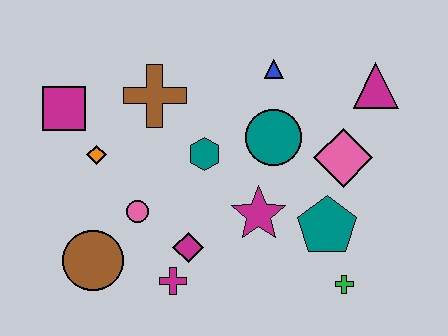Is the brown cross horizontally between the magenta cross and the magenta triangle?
No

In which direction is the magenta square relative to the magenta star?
The magenta square is to the left of the magenta star.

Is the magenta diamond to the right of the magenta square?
Yes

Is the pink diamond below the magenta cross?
No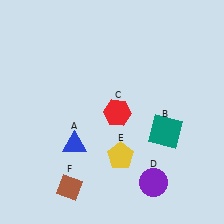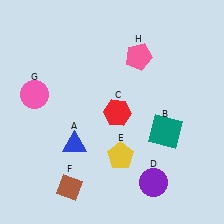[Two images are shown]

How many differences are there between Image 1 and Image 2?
There are 2 differences between the two images.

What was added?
A pink circle (G), a pink pentagon (H) were added in Image 2.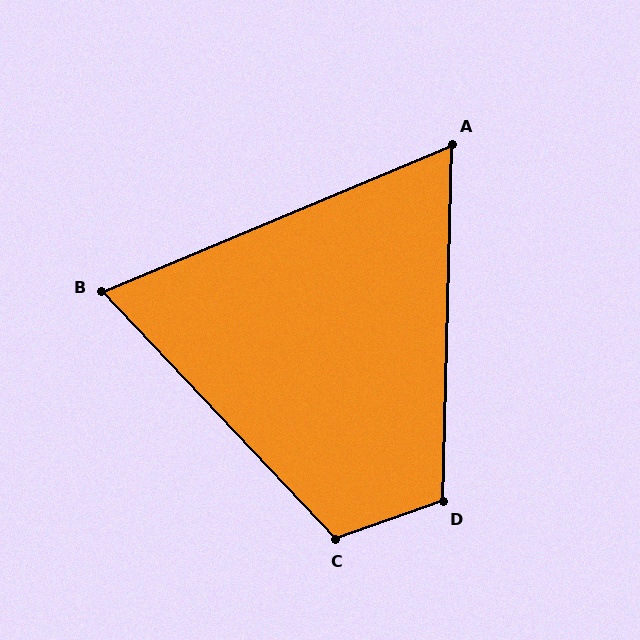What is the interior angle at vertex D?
Approximately 111 degrees (obtuse).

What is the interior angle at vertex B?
Approximately 69 degrees (acute).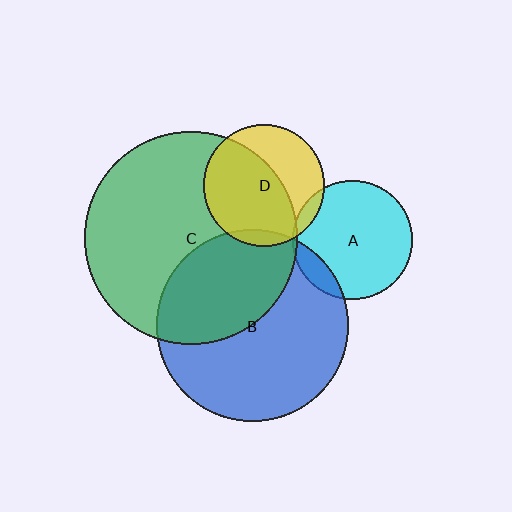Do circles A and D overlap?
Yes.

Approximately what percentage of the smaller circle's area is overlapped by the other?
Approximately 5%.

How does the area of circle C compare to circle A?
Approximately 3.2 times.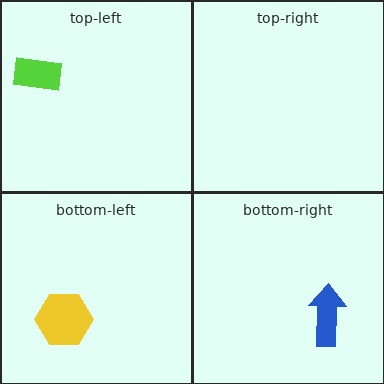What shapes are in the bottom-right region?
The blue arrow.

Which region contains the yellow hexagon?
The bottom-left region.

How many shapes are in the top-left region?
1.